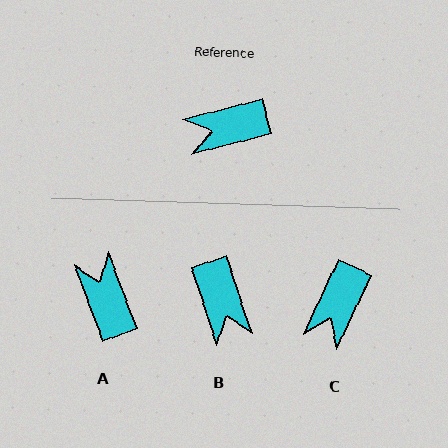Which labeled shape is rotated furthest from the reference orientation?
B, about 94 degrees away.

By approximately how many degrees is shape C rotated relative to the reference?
Approximately 51 degrees counter-clockwise.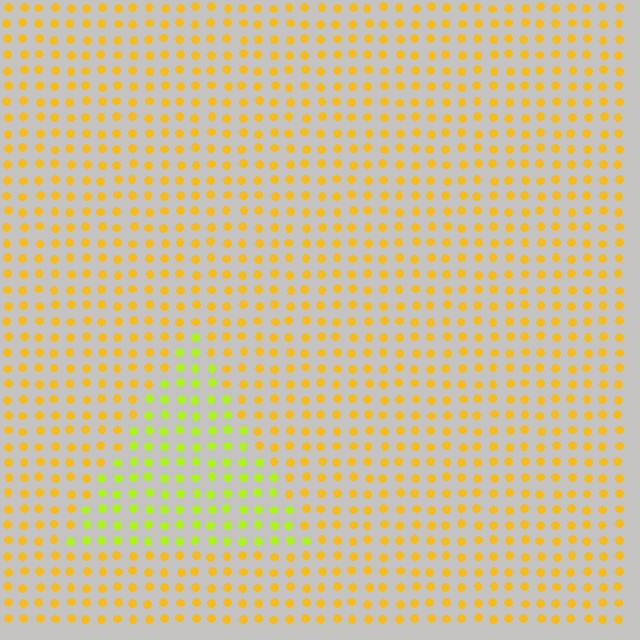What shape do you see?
I see a triangle.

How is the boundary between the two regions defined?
The boundary is defined purely by a slight shift in hue (about 36 degrees). Spacing, size, and orientation are identical on both sides.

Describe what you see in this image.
The image is filled with small yellow elements in a uniform arrangement. A triangle-shaped region is visible where the elements are tinted to a slightly different hue, forming a subtle color boundary.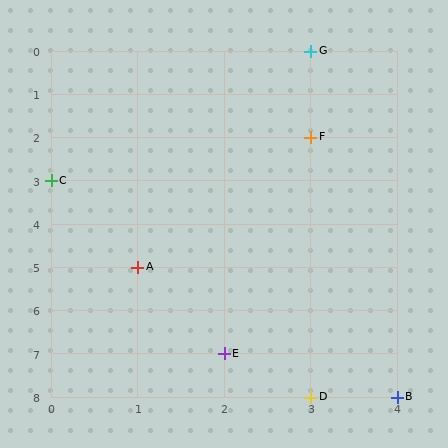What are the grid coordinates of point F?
Point F is at grid coordinates (3, 2).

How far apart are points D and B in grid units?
Points D and B are 1 column apart.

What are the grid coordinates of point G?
Point G is at grid coordinates (3, 0).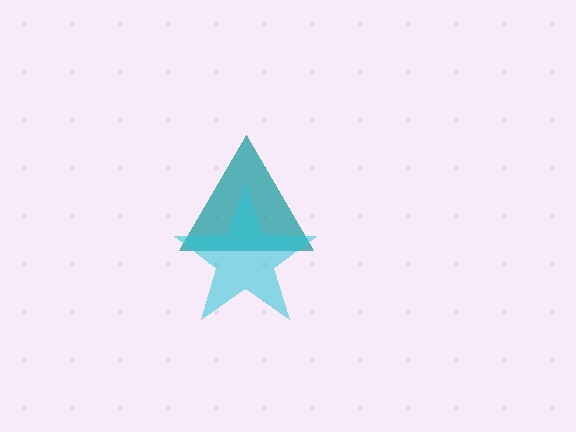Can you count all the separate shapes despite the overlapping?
Yes, there are 2 separate shapes.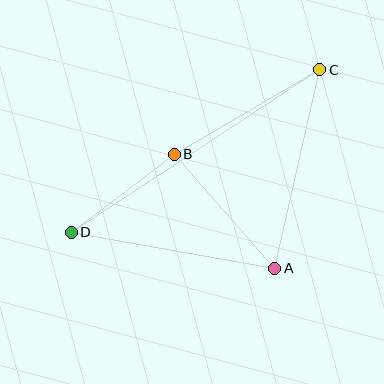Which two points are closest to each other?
Points B and D are closest to each other.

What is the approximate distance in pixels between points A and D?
The distance between A and D is approximately 206 pixels.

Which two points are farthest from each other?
Points C and D are farthest from each other.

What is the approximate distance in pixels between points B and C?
The distance between B and C is approximately 168 pixels.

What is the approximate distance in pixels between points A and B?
The distance between A and B is approximately 152 pixels.